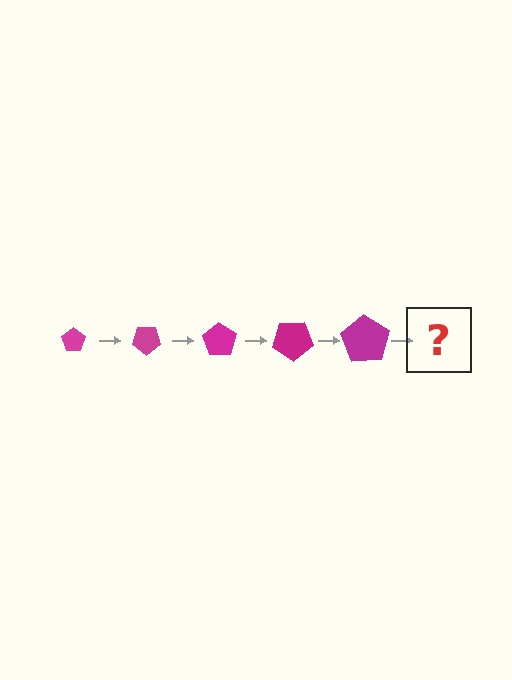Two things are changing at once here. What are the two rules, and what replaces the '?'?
The two rules are that the pentagon grows larger each step and it rotates 35 degrees each step. The '?' should be a pentagon, larger than the previous one and rotated 175 degrees from the start.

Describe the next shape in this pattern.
It should be a pentagon, larger than the previous one and rotated 175 degrees from the start.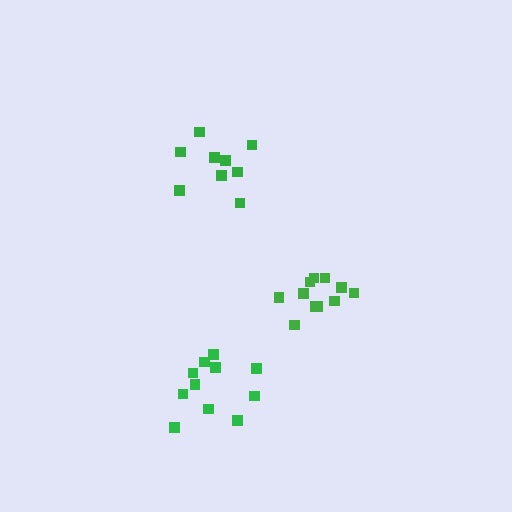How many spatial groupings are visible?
There are 3 spatial groupings.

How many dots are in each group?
Group 1: 9 dots, Group 2: 11 dots, Group 3: 11 dots (31 total).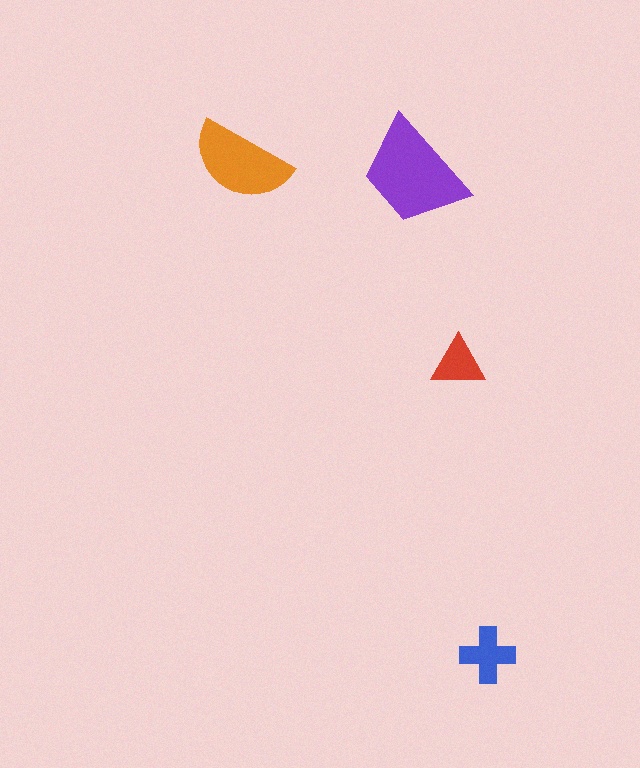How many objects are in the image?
There are 4 objects in the image.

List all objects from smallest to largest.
The red triangle, the blue cross, the orange semicircle, the purple trapezoid.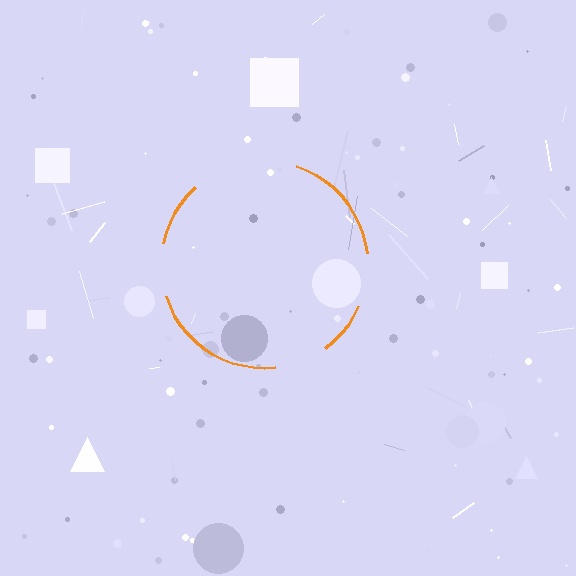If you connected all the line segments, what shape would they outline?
They would outline a circle.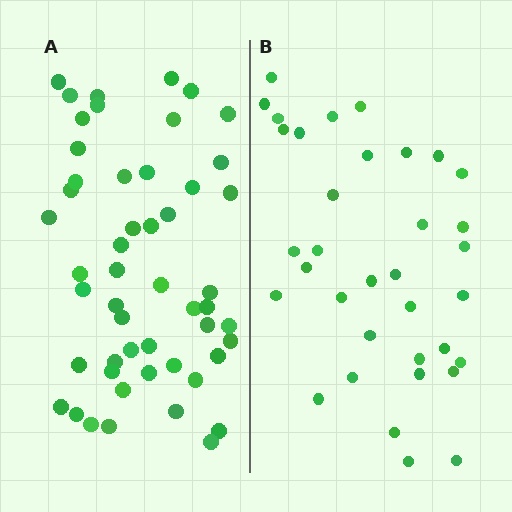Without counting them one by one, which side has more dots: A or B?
Region A (the left region) has more dots.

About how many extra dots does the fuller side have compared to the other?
Region A has approximately 15 more dots than region B.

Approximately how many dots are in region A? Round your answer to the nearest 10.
About 50 dots. (The exact count is 51, which rounds to 50.)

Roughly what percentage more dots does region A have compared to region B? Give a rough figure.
About 45% more.